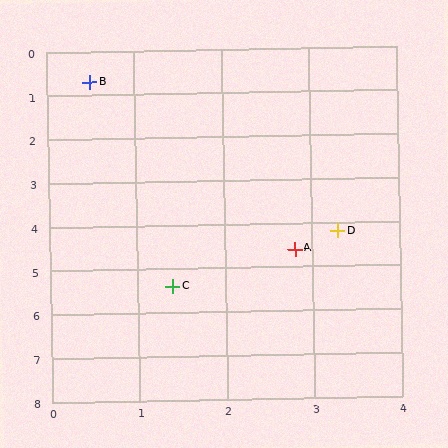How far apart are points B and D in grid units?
Points B and D are about 4.5 grid units apart.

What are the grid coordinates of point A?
Point A is at approximately (2.8, 4.6).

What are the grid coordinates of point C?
Point C is at approximately (1.4, 5.4).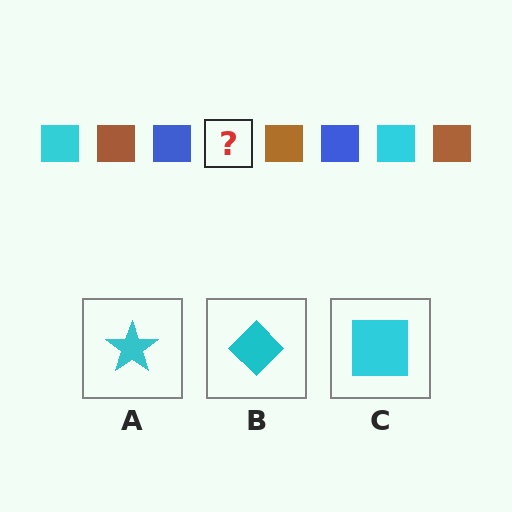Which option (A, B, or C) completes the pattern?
C.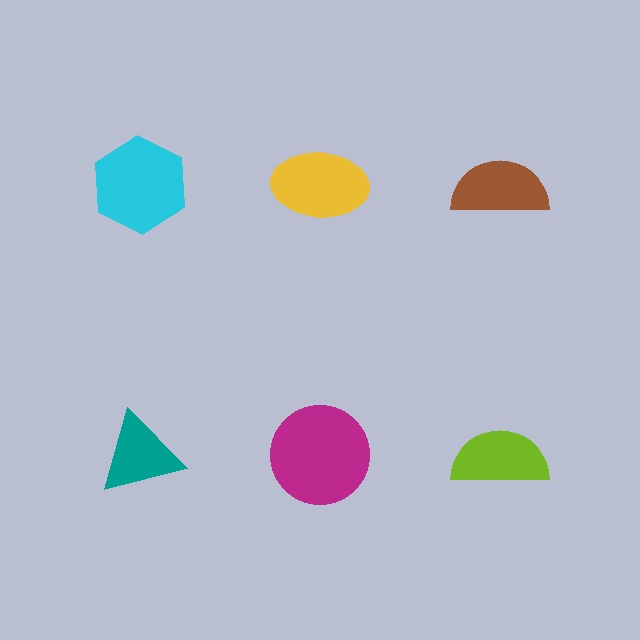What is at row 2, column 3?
A lime semicircle.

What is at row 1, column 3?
A brown semicircle.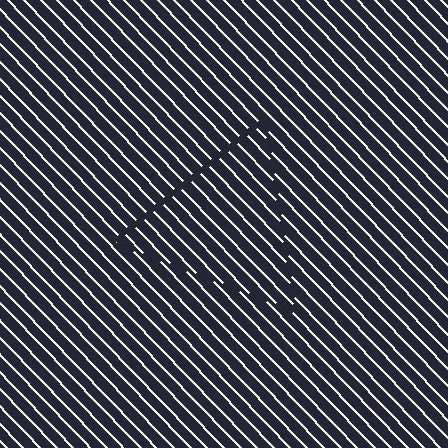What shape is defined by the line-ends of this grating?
An illusory triangle. The interior of the shape contains the same grating, shifted by half a period — the contour is defined by the phase discontinuity where line-ends from the inner and outer gratings abut.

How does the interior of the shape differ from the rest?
The interior of the shape contains the same grating, shifted by half a period — the contour is defined by the phase discontinuity where line-ends from the inner and outer gratings abut.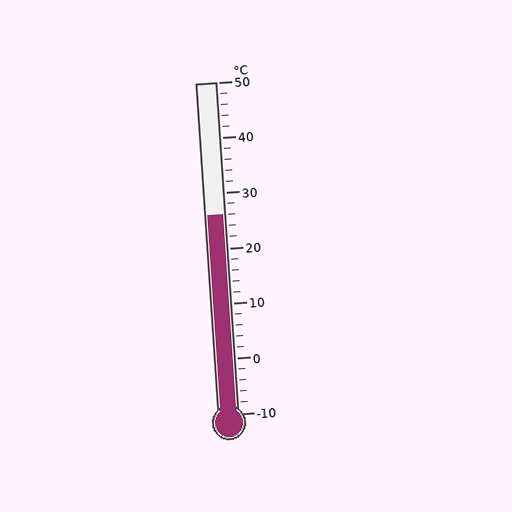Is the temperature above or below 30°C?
The temperature is below 30°C.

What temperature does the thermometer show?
The thermometer shows approximately 26°C.